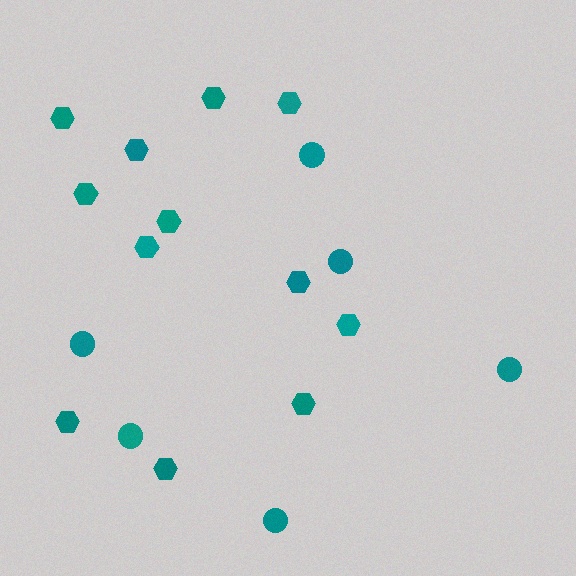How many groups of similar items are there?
There are 2 groups: one group of hexagons (12) and one group of circles (6).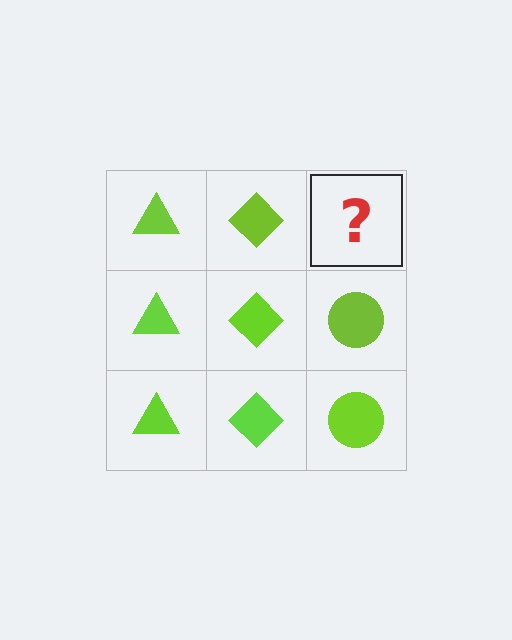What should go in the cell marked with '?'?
The missing cell should contain a lime circle.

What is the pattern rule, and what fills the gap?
The rule is that each column has a consistent shape. The gap should be filled with a lime circle.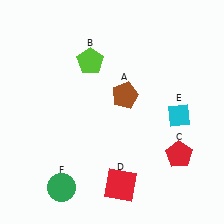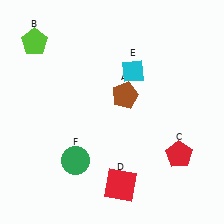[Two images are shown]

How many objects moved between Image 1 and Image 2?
3 objects moved between the two images.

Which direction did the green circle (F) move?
The green circle (F) moved up.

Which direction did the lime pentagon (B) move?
The lime pentagon (B) moved left.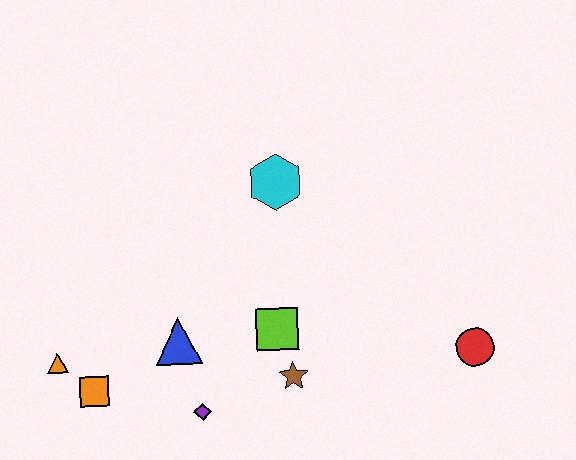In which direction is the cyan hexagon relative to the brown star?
The cyan hexagon is above the brown star.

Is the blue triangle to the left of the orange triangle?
No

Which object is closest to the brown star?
The lime square is closest to the brown star.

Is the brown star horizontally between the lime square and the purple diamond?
No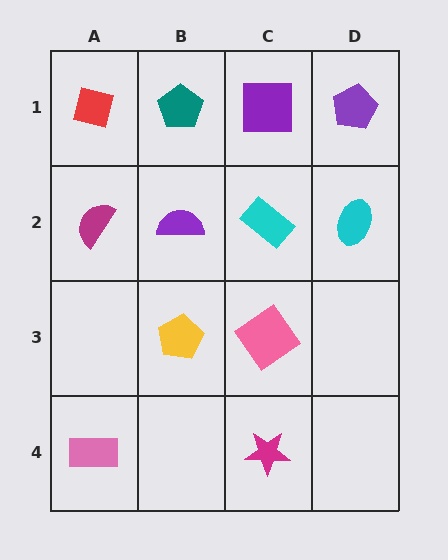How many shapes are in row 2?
4 shapes.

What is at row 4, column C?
A magenta star.